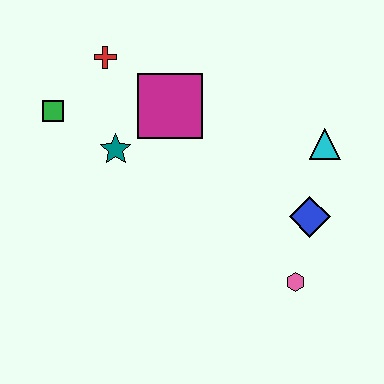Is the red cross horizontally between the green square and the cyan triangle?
Yes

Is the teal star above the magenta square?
No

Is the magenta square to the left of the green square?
No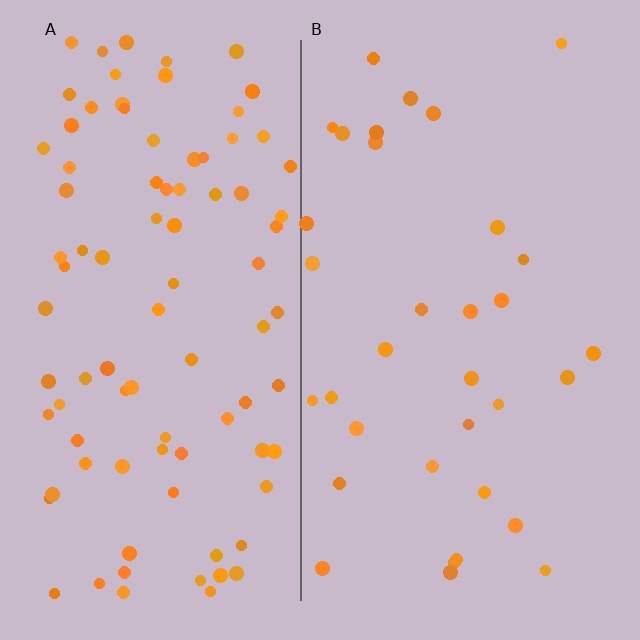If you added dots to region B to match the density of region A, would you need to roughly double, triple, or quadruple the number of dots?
Approximately triple.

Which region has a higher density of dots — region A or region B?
A (the left).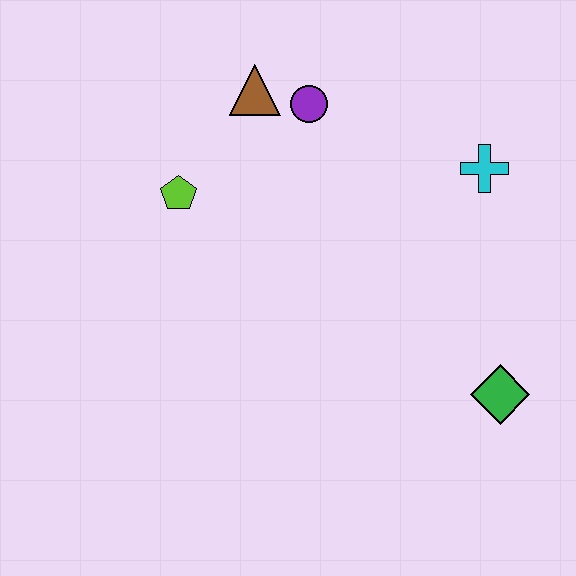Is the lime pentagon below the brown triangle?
Yes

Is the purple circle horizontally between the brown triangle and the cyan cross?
Yes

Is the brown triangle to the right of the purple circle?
No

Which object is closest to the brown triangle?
The purple circle is closest to the brown triangle.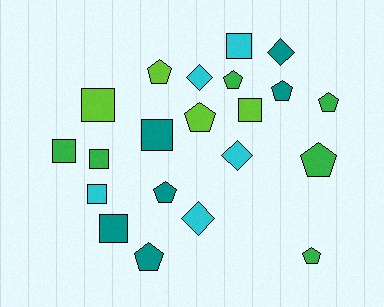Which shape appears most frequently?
Pentagon, with 9 objects.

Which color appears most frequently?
Teal, with 6 objects.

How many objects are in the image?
There are 21 objects.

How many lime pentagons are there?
There are 2 lime pentagons.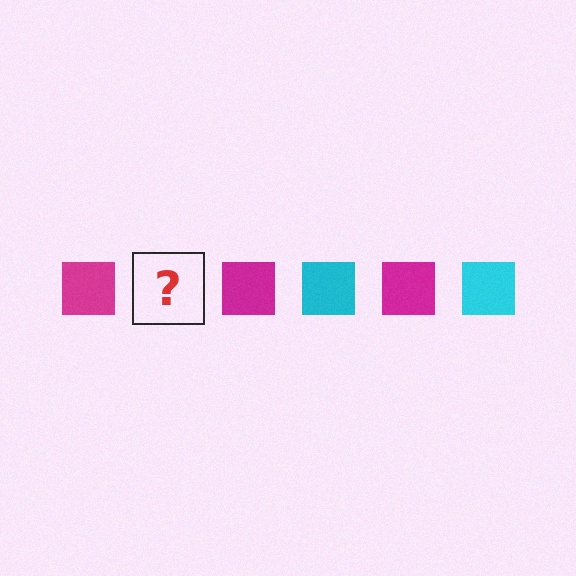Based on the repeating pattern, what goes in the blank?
The blank should be a cyan square.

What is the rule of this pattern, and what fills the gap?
The rule is that the pattern cycles through magenta, cyan squares. The gap should be filled with a cyan square.